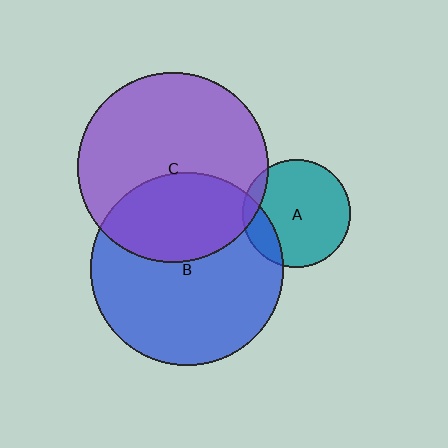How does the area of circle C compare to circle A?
Approximately 3.1 times.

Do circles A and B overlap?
Yes.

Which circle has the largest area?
Circle B (blue).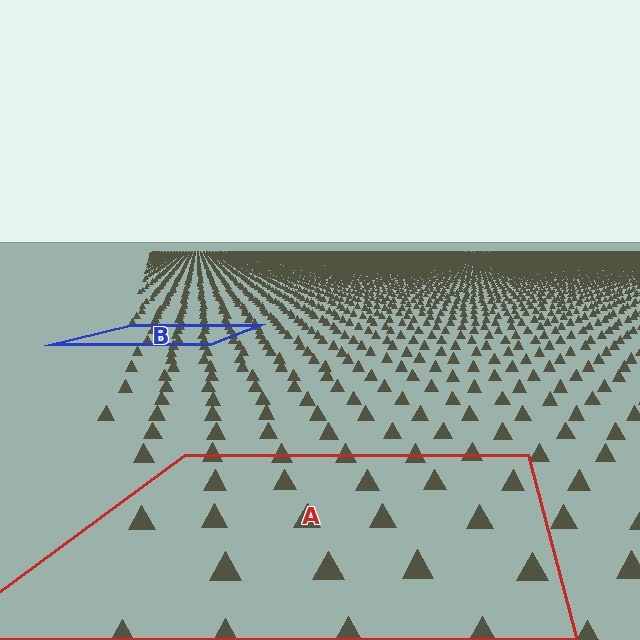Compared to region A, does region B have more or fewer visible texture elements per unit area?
Region B has more texture elements per unit area — they are packed more densely because it is farther away.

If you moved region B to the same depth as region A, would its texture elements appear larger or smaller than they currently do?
They would appear larger. At a closer depth, the same texture elements are projected at a bigger on-screen size.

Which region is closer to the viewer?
Region A is closer. The texture elements there are larger and more spread out.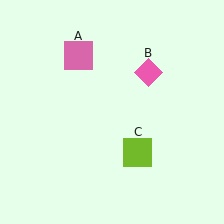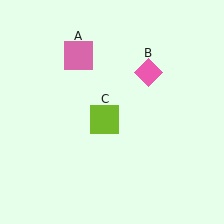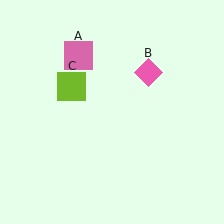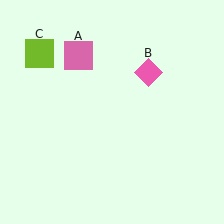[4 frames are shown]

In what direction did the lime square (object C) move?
The lime square (object C) moved up and to the left.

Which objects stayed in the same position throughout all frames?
Pink square (object A) and pink diamond (object B) remained stationary.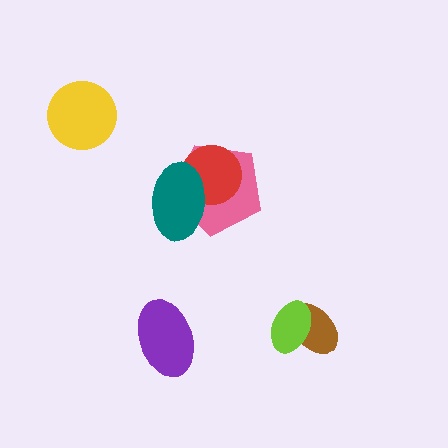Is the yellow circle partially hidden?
No, no other shape covers it.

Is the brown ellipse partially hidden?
Yes, it is partially covered by another shape.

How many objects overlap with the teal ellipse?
2 objects overlap with the teal ellipse.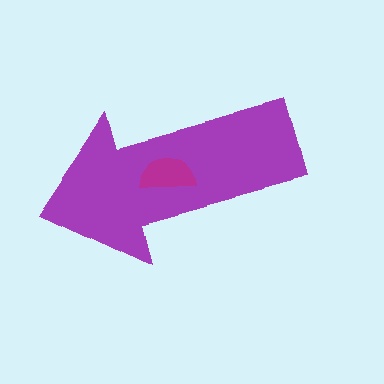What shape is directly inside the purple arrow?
The magenta semicircle.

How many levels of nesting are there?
2.